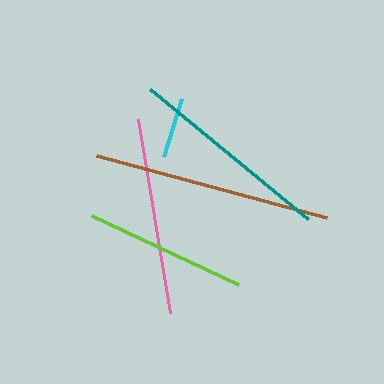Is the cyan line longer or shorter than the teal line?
The teal line is longer than the cyan line.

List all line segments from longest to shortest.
From longest to shortest: brown, teal, pink, lime, cyan.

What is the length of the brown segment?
The brown segment is approximately 239 pixels long.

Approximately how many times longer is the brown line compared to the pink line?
The brown line is approximately 1.2 times the length of the pink line.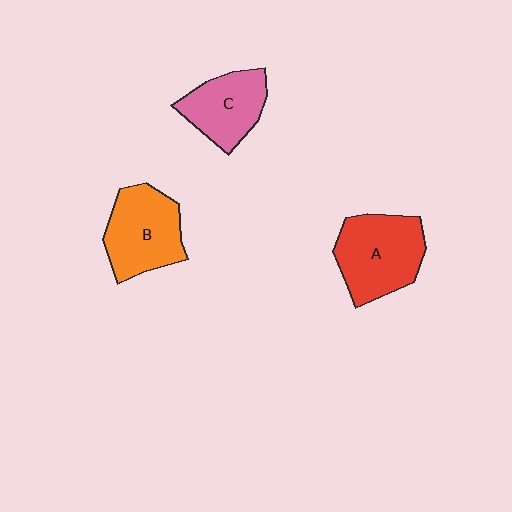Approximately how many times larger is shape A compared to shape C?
Approximately 1.3 times.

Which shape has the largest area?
Shape A (red).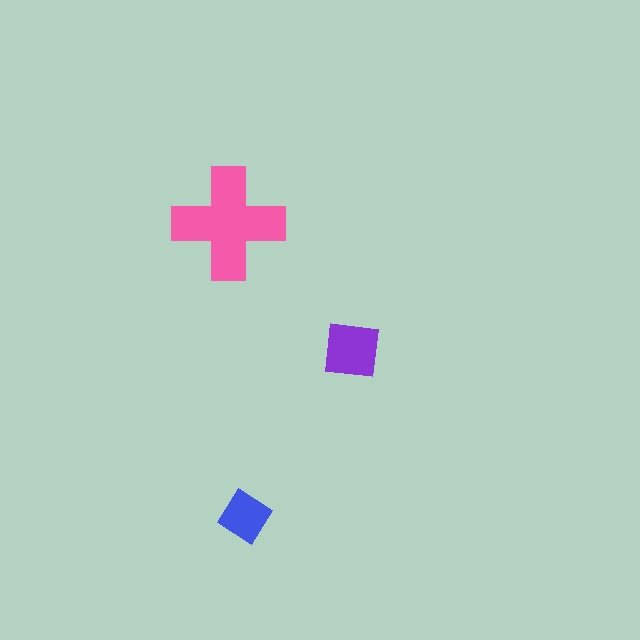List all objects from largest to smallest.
The pink cross, the purple square, the blue diamond.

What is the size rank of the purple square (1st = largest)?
2nd.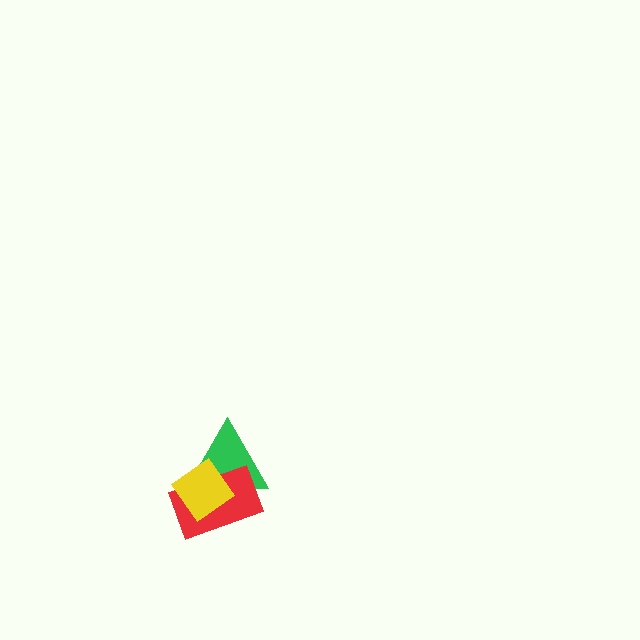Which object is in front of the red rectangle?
The yellow diamond is in front of the red rectangle.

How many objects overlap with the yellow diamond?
2 objects overlap with the yellow diamond.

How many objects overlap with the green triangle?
2 objects overlap with the green triangle.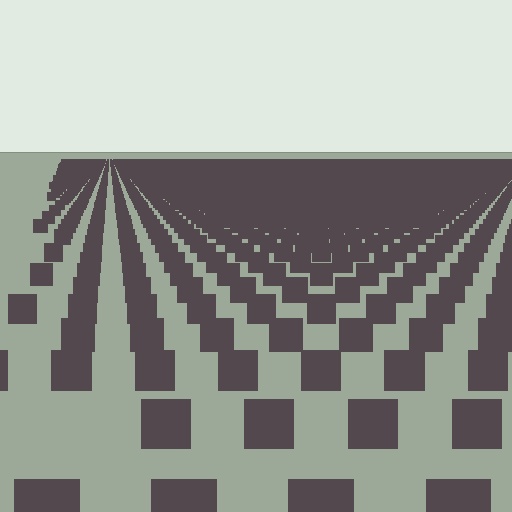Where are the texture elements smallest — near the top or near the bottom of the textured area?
Near the top.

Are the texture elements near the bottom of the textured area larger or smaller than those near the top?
Larger. Near the bottom, elements are closer to the viewer and appear at a bigger on-screen size.